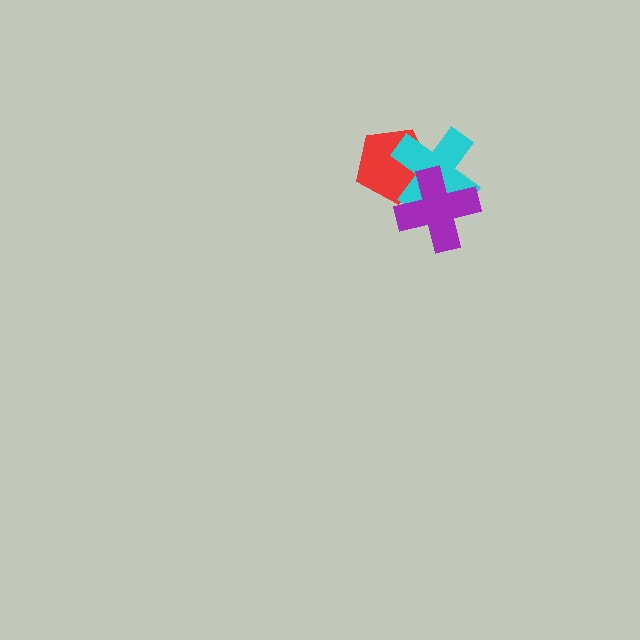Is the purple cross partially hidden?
No, no other shape covers it.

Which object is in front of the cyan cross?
The purple cross is in front of the cyan cross.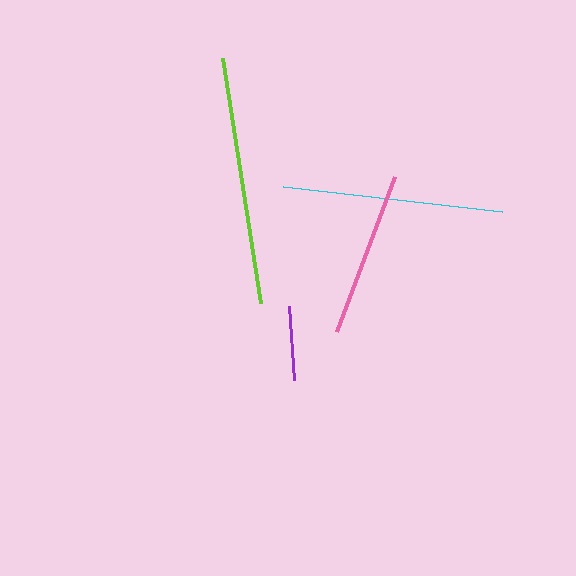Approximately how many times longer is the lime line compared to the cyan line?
The lime line is approximately 1.1 times the length of the cyan line.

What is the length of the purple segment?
The purple segment is approximately 74 pixels long.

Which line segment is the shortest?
The purple line is the shortest at approximately 74 pixels.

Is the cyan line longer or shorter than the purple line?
The cyan line is longer than the purple line.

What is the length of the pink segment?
The pink segment is approximately 165 pixels long.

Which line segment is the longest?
The lime line is the longest at approximately 248 pixels.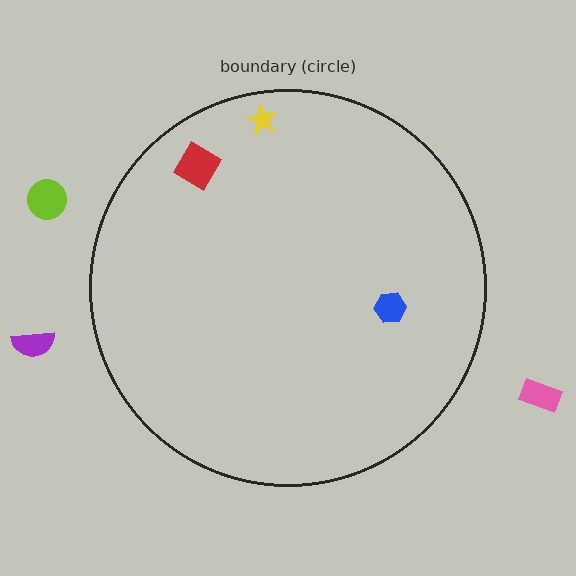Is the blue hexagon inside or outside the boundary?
Inside.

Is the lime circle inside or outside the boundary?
Outside.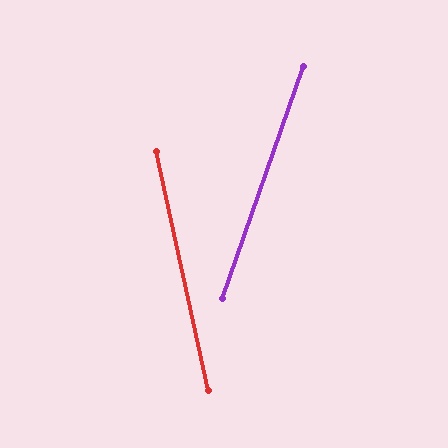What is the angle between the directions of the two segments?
Approximately 32 degrees.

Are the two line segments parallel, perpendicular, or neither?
Neither parallel nor perpendicular — they differ by about 32°.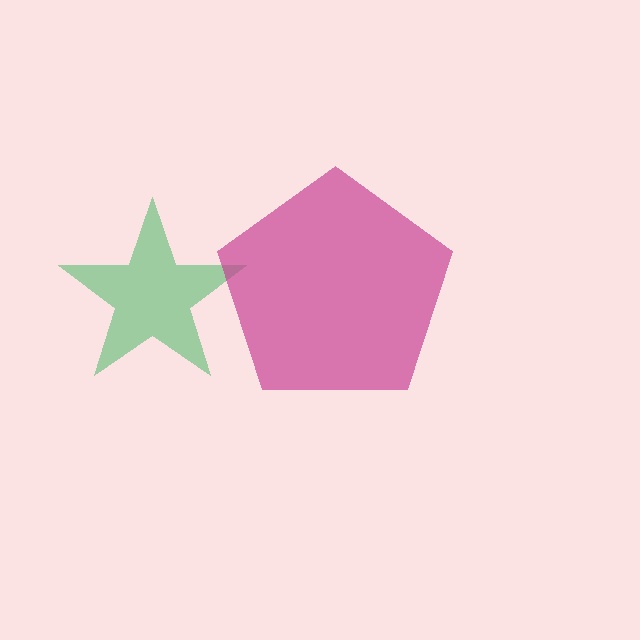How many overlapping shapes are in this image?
There are 2 overlapping shapes in the image.